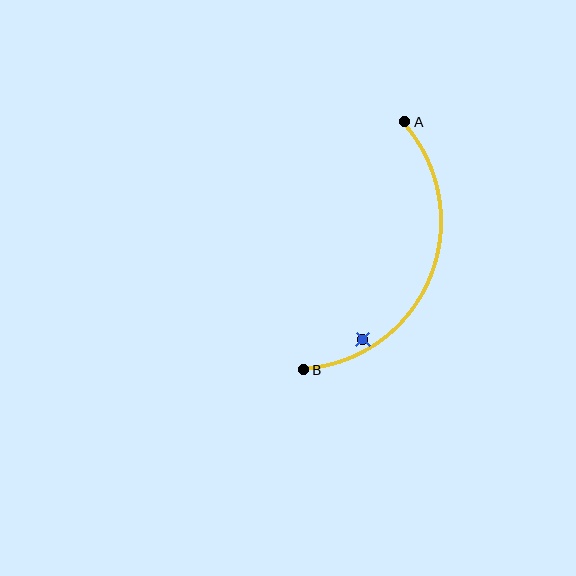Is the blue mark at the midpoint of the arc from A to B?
No — the blue mark does not lie on the arc at all. It sits slightly inside the curve.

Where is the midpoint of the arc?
The arc midpoint is the point on the curve farthest from the straight line joining A and B. It sits to the right of that line.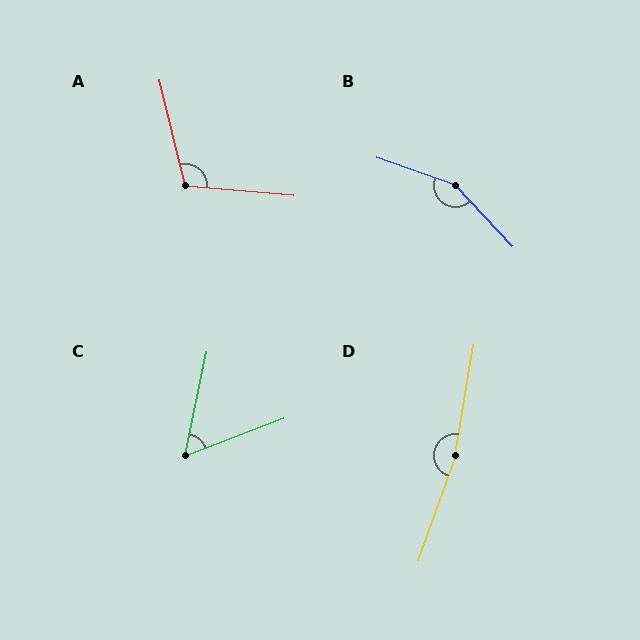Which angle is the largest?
D, at approximately 170 degrees.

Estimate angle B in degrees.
Approximately 153 degrees.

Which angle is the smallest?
C, at approximately 58 degrees.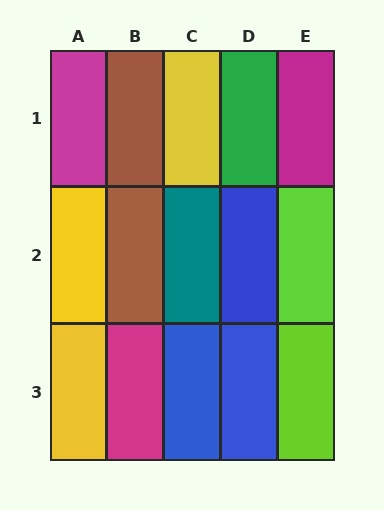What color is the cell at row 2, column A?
Yellow.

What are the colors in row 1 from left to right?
Magenta, brown, yellow, green, magenta.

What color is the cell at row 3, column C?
Blue.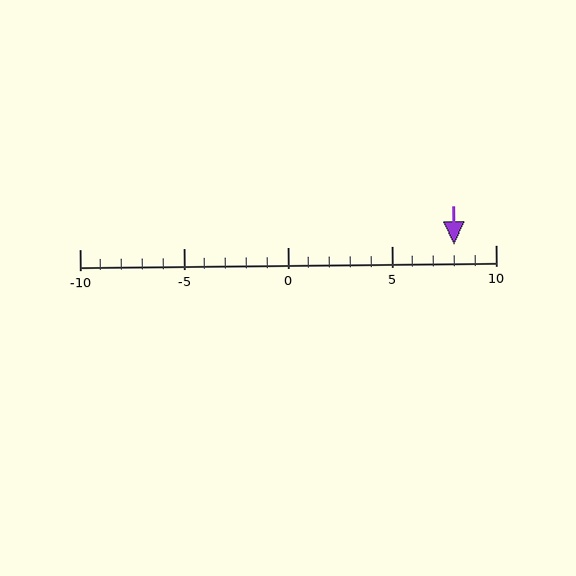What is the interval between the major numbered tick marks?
The major tick marks are spaced 5 units apart.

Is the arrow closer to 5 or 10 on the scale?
The arrow is closer to 10.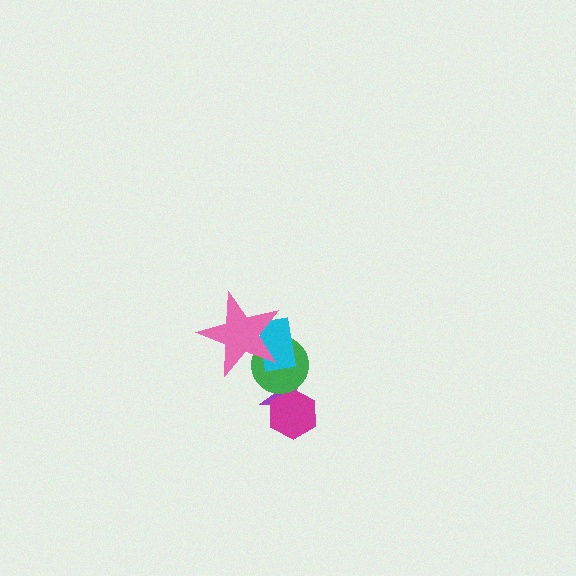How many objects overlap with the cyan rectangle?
2 objects overlap with the cyan rectangle.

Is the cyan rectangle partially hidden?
Yes, it is partially covered by another shape.